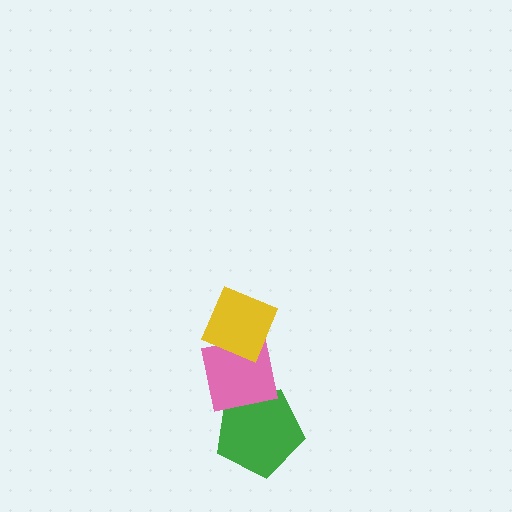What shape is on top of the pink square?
The yellow diamond is on top of the pink square.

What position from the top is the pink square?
The pink square is 2nd from the top.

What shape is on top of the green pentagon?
The pink square is on top of the green pentagon.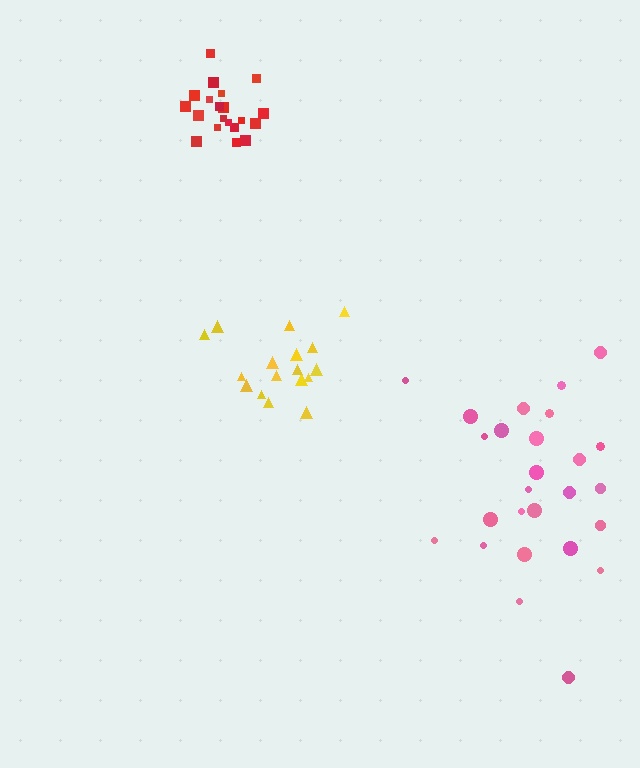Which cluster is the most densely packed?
Red.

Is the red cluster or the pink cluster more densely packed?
Red.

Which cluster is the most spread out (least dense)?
Pink.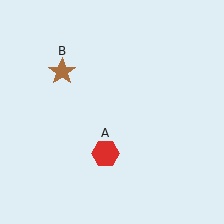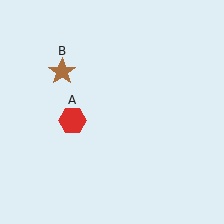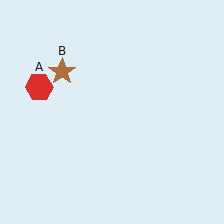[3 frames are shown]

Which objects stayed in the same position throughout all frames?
Brown star (object B) remained stationary.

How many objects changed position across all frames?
1 object changed position: red hexagon (object A).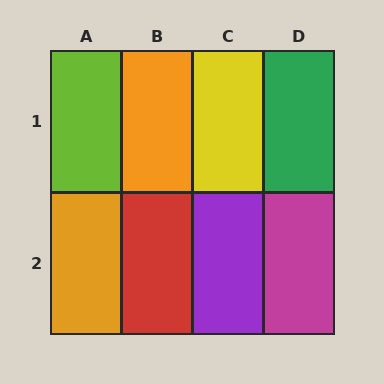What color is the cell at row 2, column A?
Orange.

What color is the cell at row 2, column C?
Purple.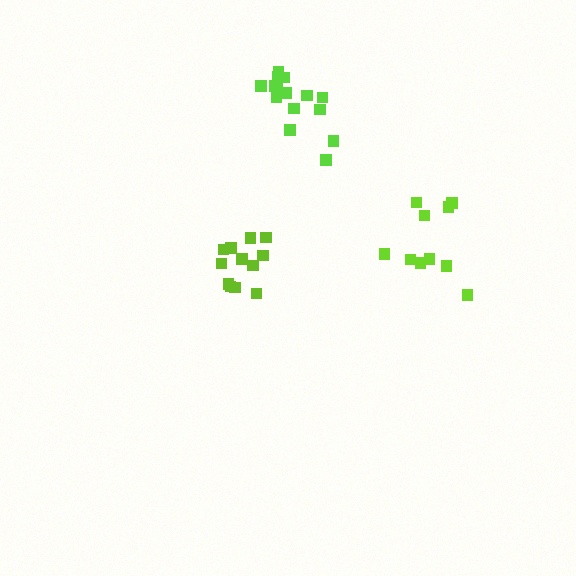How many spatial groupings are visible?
There are 3 spatial groupings.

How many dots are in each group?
Group 1: 10 dots, Group 2: 15 dots, Group 3: 12 dots (37 total).